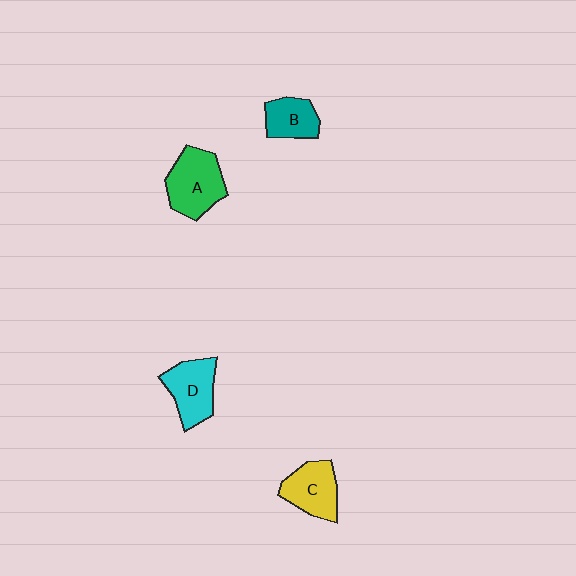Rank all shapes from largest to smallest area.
From largest to smallest: A (green), D (cyan), C (yellow), B (teal).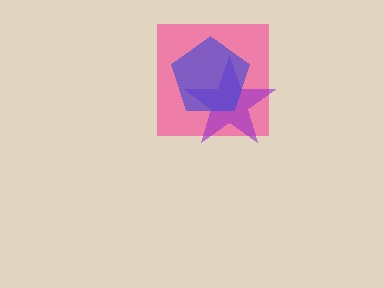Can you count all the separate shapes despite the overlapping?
Yes, there are 3 separate shapes.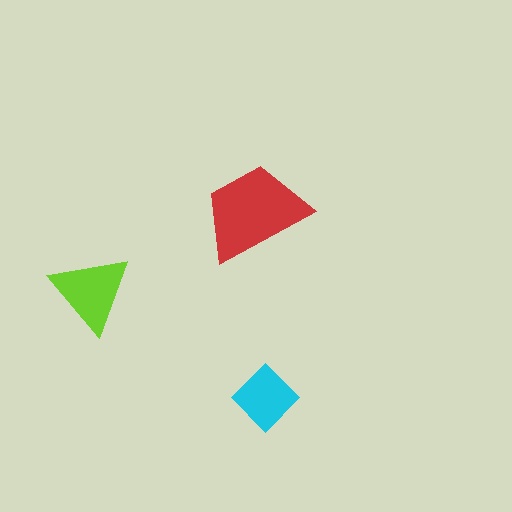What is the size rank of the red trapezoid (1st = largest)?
1st.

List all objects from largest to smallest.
The red trapezoid, the lime triangle, the cyan diamond.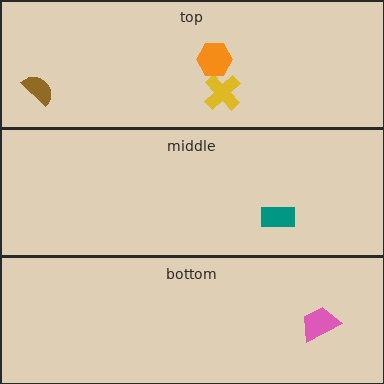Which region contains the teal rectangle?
The middle region.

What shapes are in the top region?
The yellow cross, the orange hexagon, the brown semicircle.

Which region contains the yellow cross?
The top region.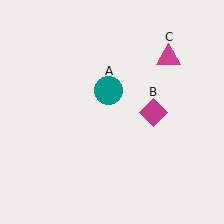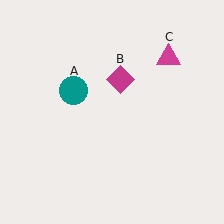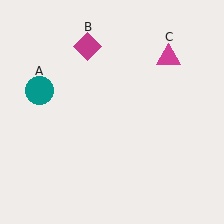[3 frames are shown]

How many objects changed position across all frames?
2 objects changed position: teal circle (object A), magenta diamond (object B).